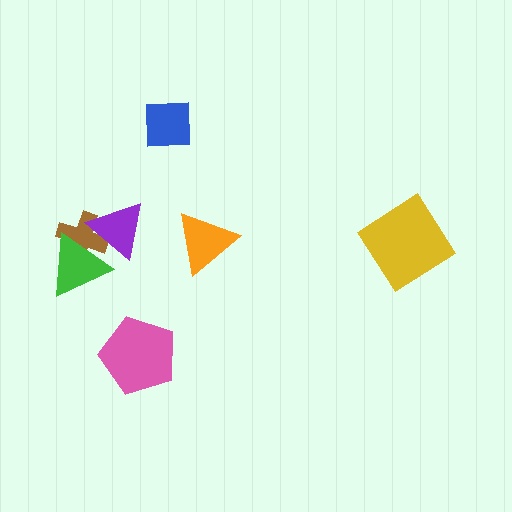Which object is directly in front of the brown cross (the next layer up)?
The purple triangle is directly in front of the brown cross.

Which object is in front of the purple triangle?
The green triangle is in front of the purple triangle.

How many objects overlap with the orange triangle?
0 objects overlap with the orange triangle.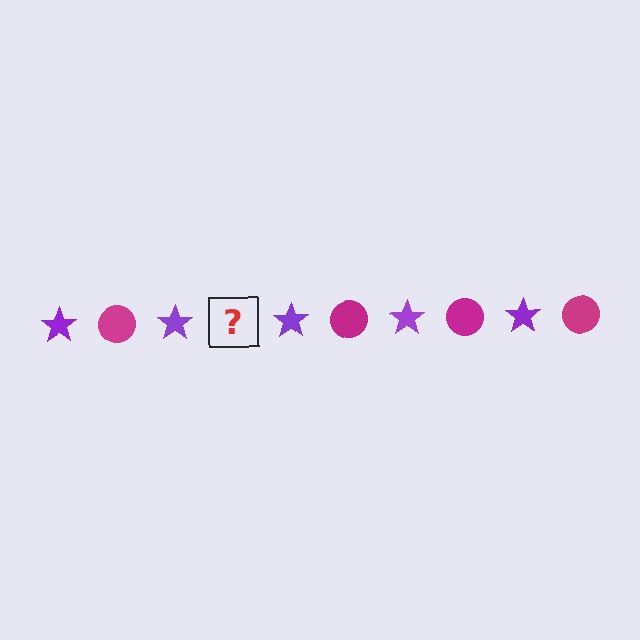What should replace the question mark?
The question mark should be replaced with a magenta circle.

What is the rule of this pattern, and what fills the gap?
The rule is that the pattern alternates between purple star and magenta circle. The gap should be filled with a magenta circle.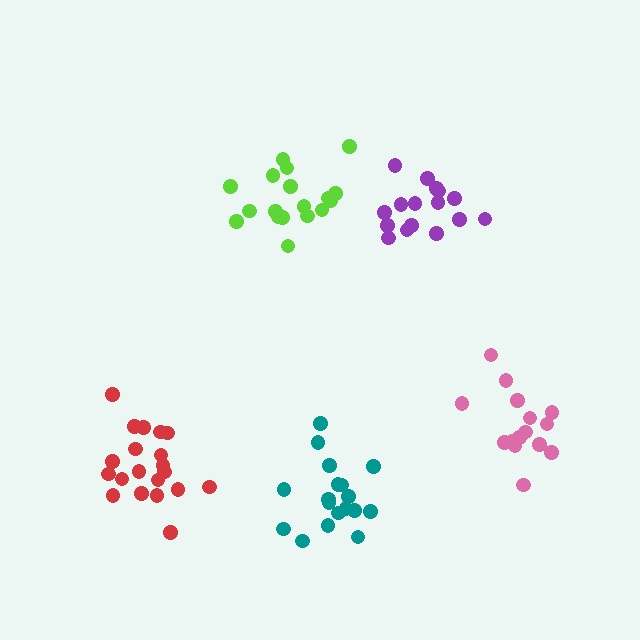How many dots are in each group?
Group 1: 18 dots, Group 2: 18 dots, Group 3: 20 dots, Group 4: 15 dots, Group 5: 16 dots (87 total).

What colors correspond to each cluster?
The clusters are colored: lime, teal, red, pink, purple.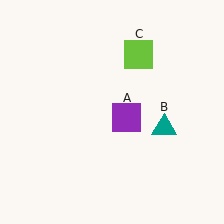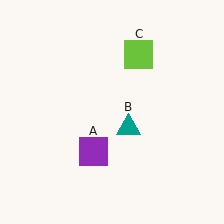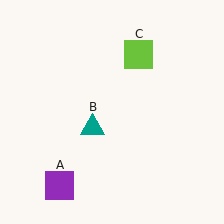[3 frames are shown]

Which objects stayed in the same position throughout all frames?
Lime square (object C) remained stationary.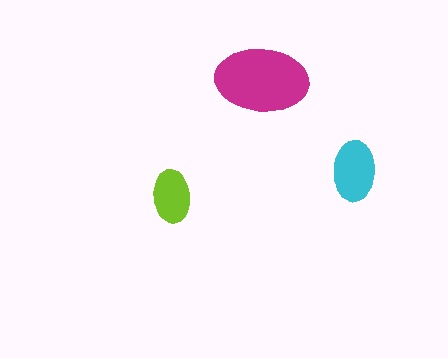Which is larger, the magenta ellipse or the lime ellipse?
The magenta one.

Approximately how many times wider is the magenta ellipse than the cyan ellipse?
About 1.5 times wider.